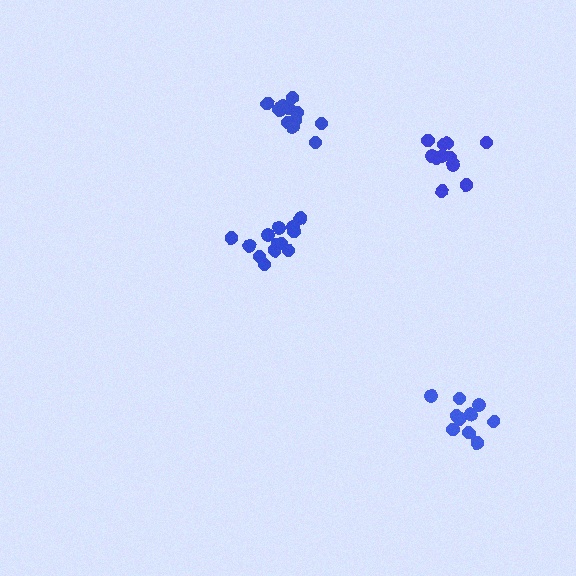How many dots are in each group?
Group 1: 12 dots, Group 2: 10 dots, Group 3: 11 dots, Group 4: 13 dots (46 total).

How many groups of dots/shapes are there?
There are 4 groups.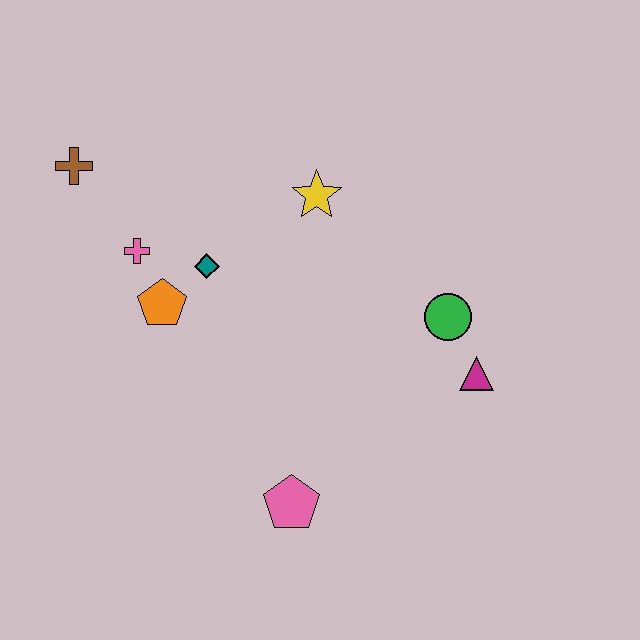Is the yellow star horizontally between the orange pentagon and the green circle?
Yes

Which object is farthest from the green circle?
The brown cross is farthest from the green circle.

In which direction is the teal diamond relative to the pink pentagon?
The teal diamond is above the pink pentagon.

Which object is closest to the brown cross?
The pink cross is closest to the brown cross.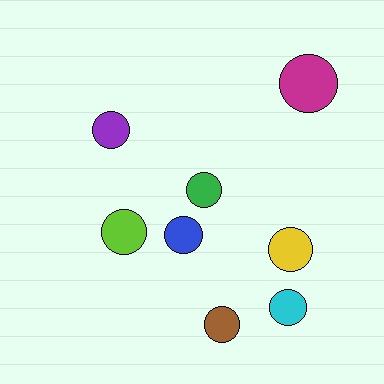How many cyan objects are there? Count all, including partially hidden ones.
There is 1 cyan object.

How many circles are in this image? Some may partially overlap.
There are 8 circles.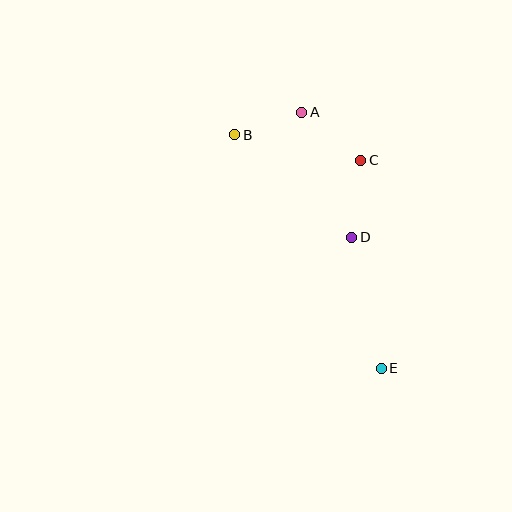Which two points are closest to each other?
Points A and B are closest to each other.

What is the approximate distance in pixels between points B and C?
The distance between B and C is approximately 129 pixels.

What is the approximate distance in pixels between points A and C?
The distance between A and C is approximately 76 pixels.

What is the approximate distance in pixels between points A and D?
The distance between A and D is approximately 135 pixels.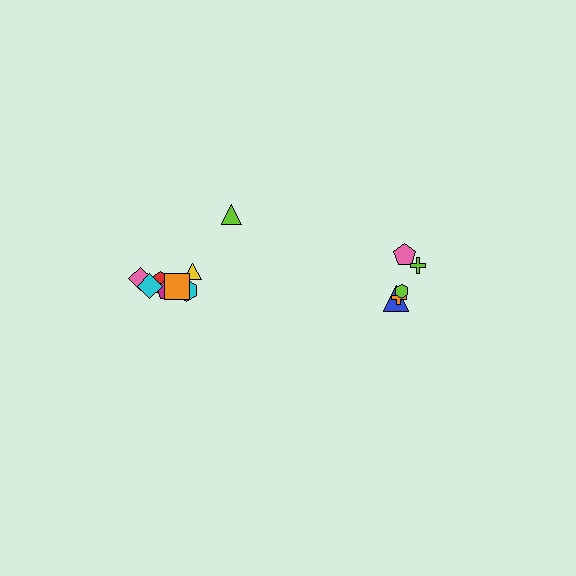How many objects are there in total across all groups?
There are 13 objects.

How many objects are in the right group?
There are 5 objects.